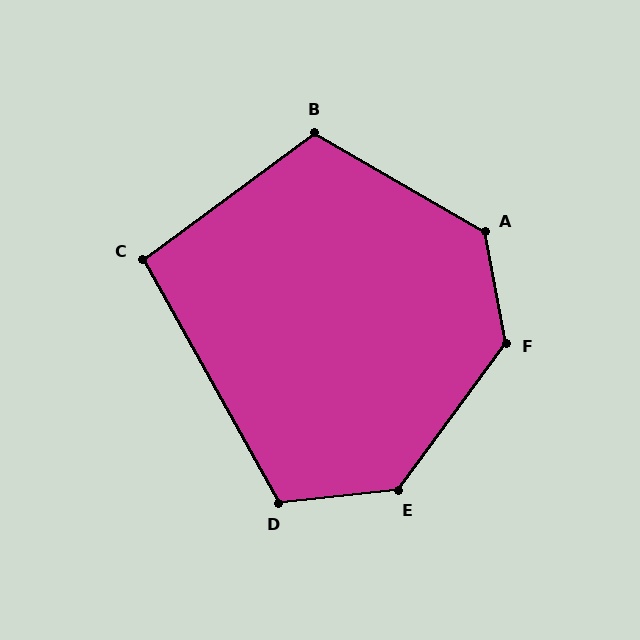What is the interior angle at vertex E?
Approximately 132 degrees (obtuse).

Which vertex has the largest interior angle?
F, at approximately 133 degrees.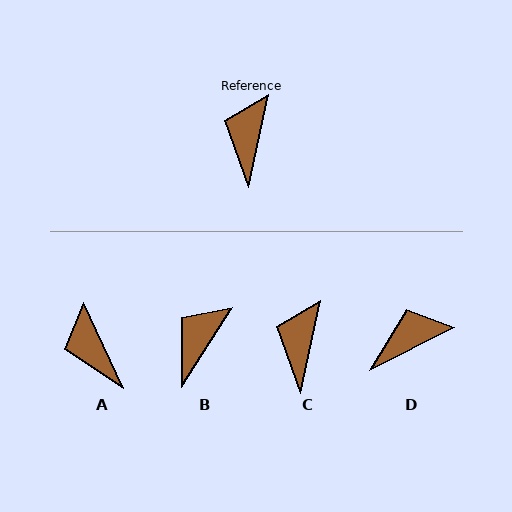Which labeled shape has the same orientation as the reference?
C.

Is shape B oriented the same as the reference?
No, it is off by about 20 degrees.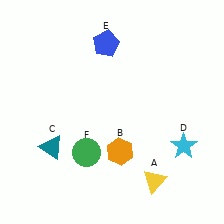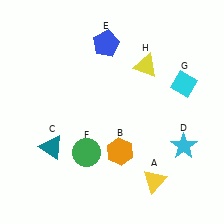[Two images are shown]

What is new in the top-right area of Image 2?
A cyan diamond (G) was added in the top-right area of Image 2.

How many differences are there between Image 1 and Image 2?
There are 2 differences between the two images.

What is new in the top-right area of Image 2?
A yellow triangle (H) was added in the top-right area of Image 2.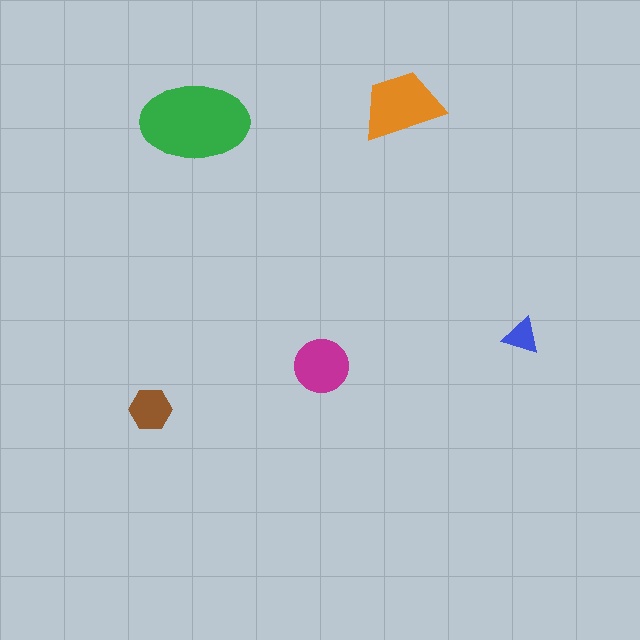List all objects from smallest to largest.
The blue triangle, the brown hexagon, the magenta circle, the orange trapezoid, the green ellipse.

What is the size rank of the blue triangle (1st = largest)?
5th.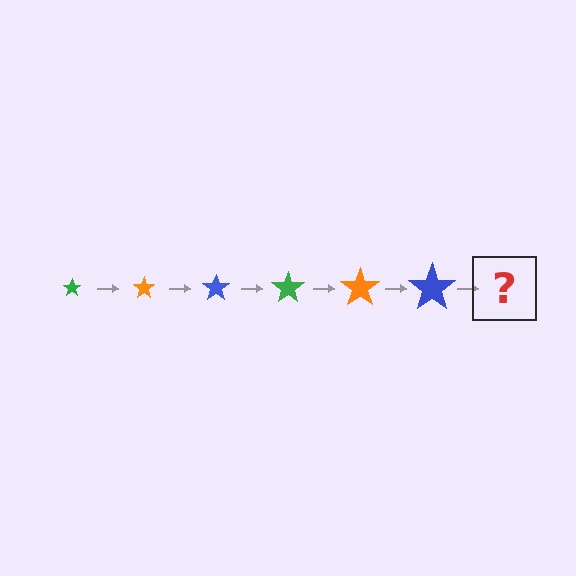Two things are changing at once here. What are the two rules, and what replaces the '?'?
The two rules are that the star grows larger each step and the color cycles through green, orange, and blue. The '?' should be a green star, larger than the previous one.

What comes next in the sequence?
The next element should be a green star, larger than the previous one.